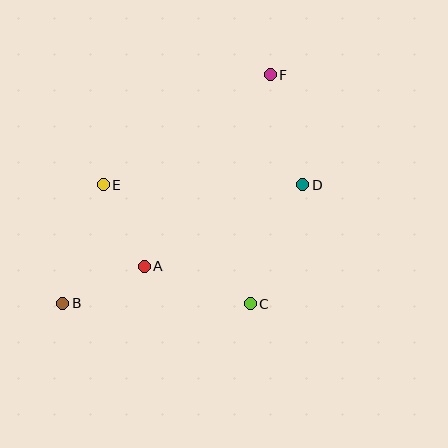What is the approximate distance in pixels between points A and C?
The distance between A and C is approximately 112 pixels.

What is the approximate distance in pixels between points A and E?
The distance between A and E is approximately 91 pixels.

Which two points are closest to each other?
Points A and B are closest to each other.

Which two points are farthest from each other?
Points B and F are farthest from each other.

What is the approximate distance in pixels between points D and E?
The distance between D and E is approximately 200 pixels.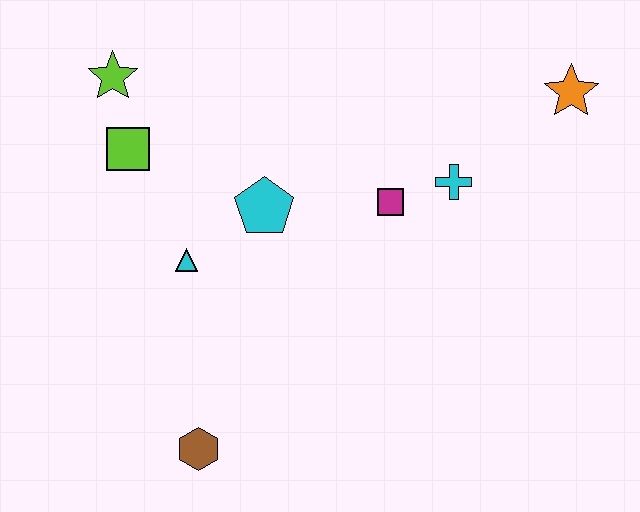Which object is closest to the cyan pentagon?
The cyan triangle is closest to the cyan pentagon.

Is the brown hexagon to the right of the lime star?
Yes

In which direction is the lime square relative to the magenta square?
The lime square is to the left of the magenta square.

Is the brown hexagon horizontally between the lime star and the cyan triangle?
No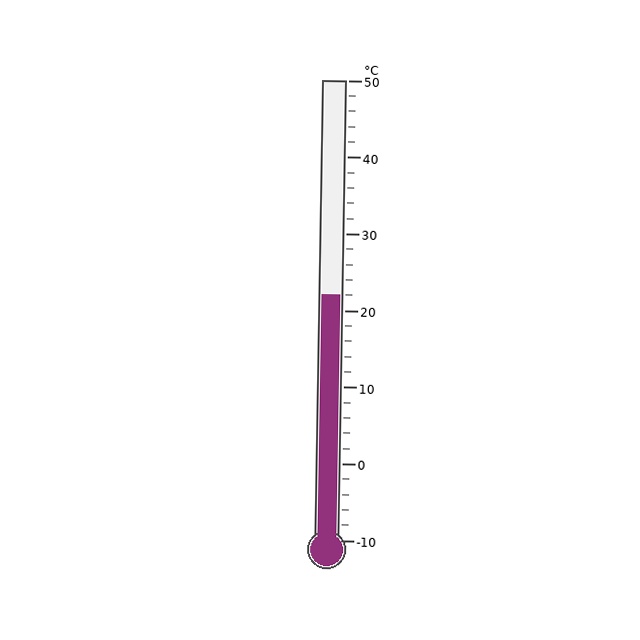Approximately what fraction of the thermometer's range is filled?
The thermometer is filled to approximately 55% of its range.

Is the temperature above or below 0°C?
The temperature is above 0°C.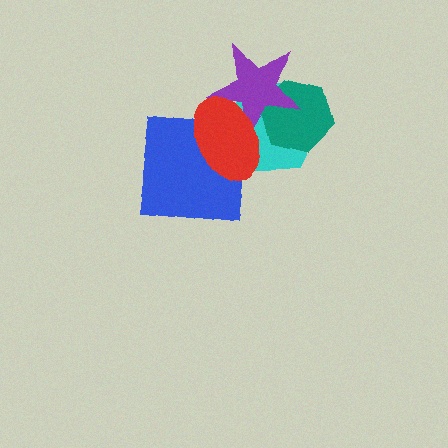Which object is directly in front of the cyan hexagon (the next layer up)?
The teal hexagon is directly in front of the cyan hexagon.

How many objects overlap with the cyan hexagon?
3 objects overlap with the cyan hexagon.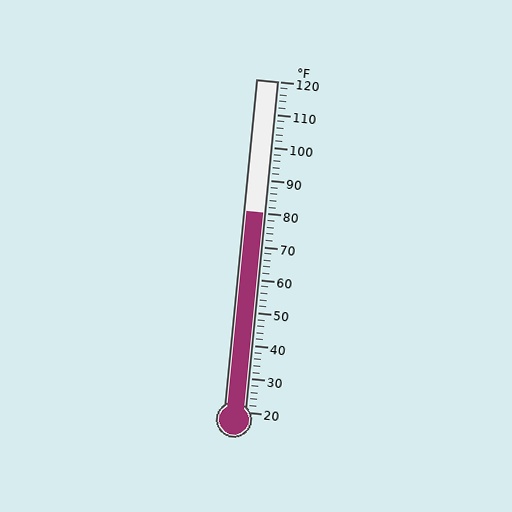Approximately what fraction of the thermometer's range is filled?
The thermometer is filled to approximately 60% of its range.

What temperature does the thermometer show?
The thermometer shows approximately 80°F.